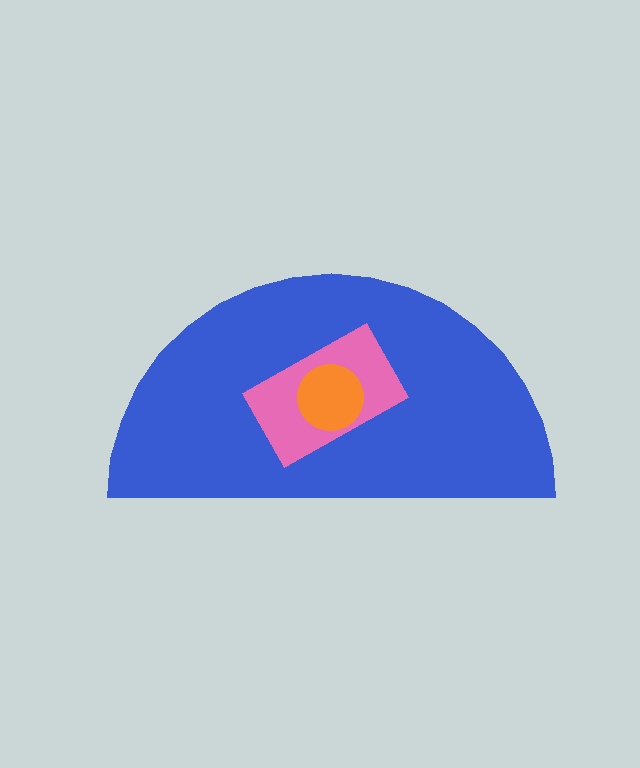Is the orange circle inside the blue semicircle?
Yes.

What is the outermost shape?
The blue semicircle.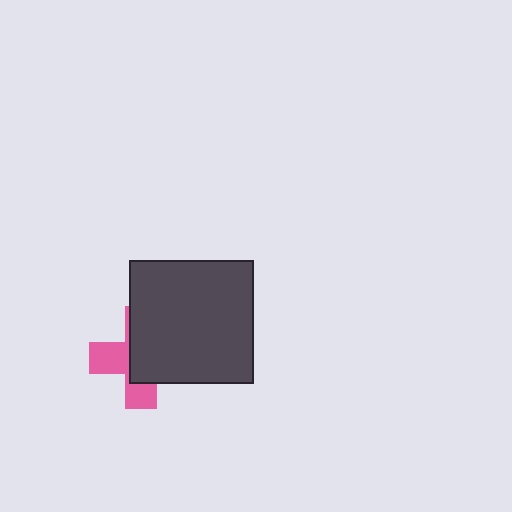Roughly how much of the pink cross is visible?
A small part of it is visible (roughly 41%).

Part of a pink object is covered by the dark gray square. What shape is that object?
It is a cross.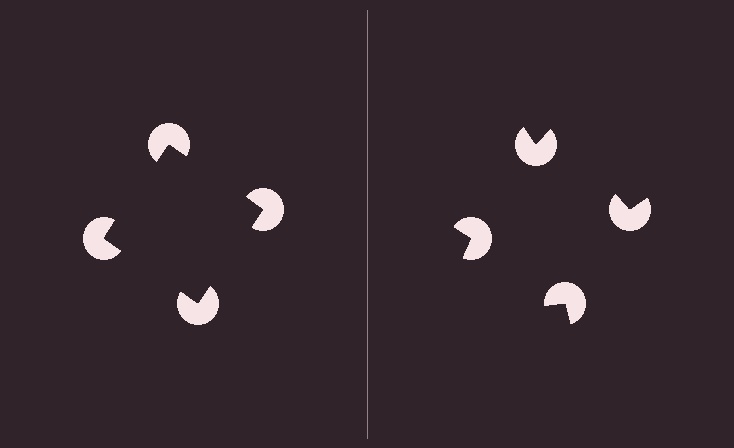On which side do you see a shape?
An illusory square appears on the left side. On the right side the wedge cuts are rotated, so no coherent shape forms.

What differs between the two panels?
The pac-man discs are positioned identically on both sides; only the wedge orientations differ. On the left they align to a square; on the right they are misaligned.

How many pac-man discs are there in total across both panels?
8 — 4 on each side.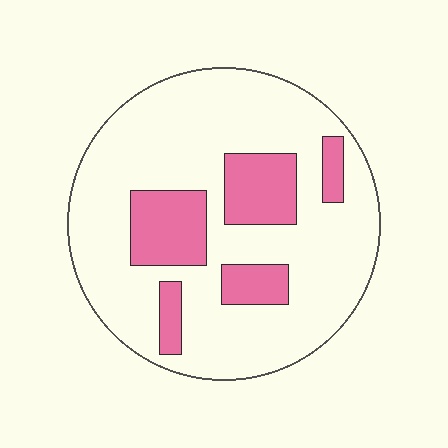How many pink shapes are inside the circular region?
5.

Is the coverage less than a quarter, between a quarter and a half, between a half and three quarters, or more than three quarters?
Less than a quarter.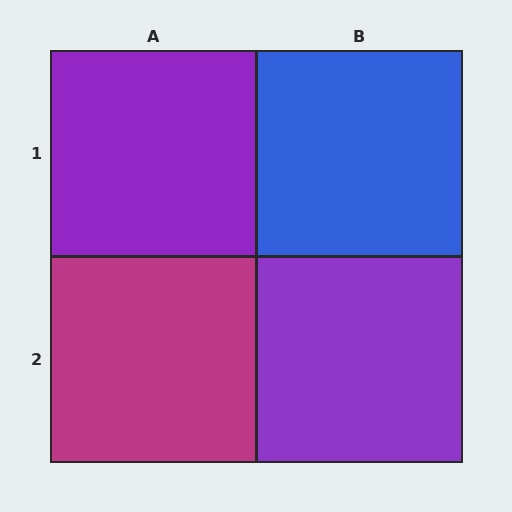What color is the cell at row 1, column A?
Purple.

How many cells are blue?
1 cell is blue.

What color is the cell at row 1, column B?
Blue.